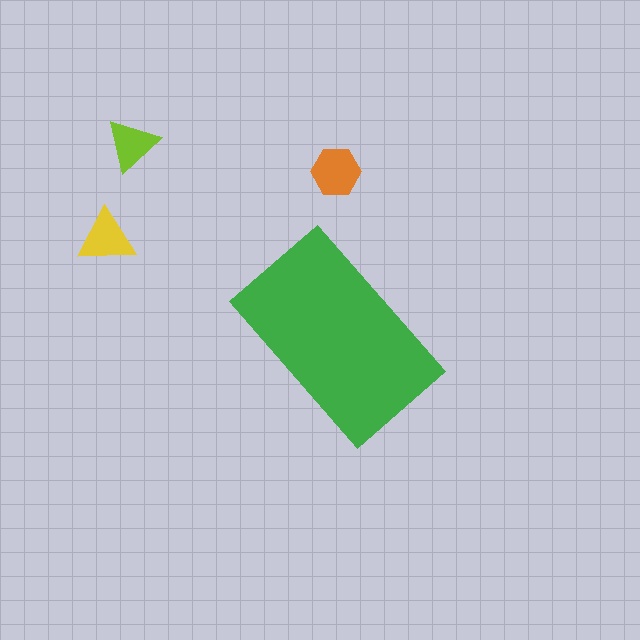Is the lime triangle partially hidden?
No, the lime triangle is fully visible.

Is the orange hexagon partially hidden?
No, the orange hexagon is fully visible.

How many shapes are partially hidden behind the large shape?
0 shapes are partially hidden.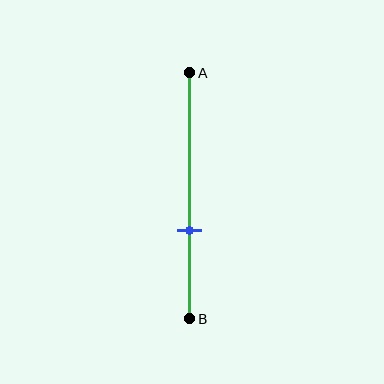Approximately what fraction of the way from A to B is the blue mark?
The blue mark is approximately 65% of the way from A to B.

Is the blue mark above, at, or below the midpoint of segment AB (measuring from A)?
The blue mark is below the midpoint of segment AB.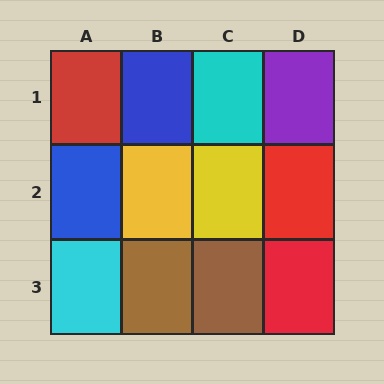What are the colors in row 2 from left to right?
Blue, yellow, yellow, red.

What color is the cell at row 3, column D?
Red.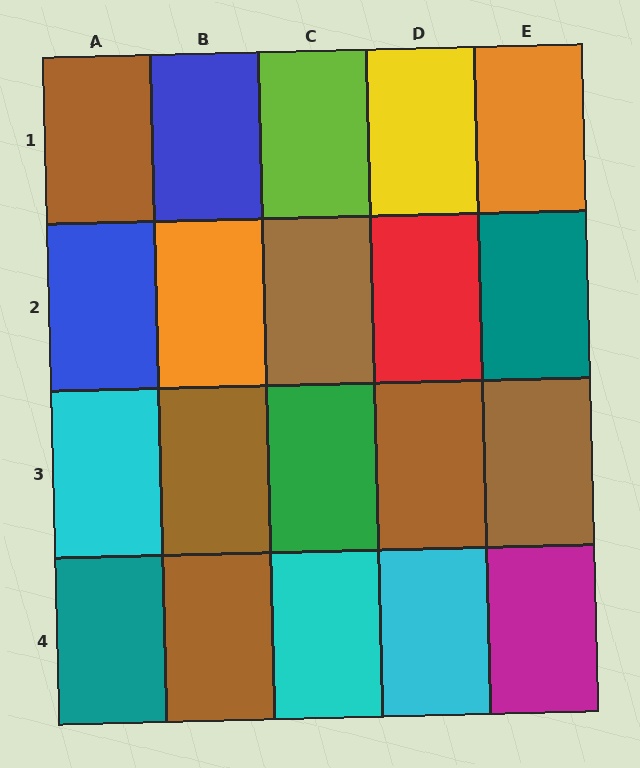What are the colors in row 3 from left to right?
Cyan, brown, green, brown, brown.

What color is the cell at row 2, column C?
Brown.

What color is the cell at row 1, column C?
Lime.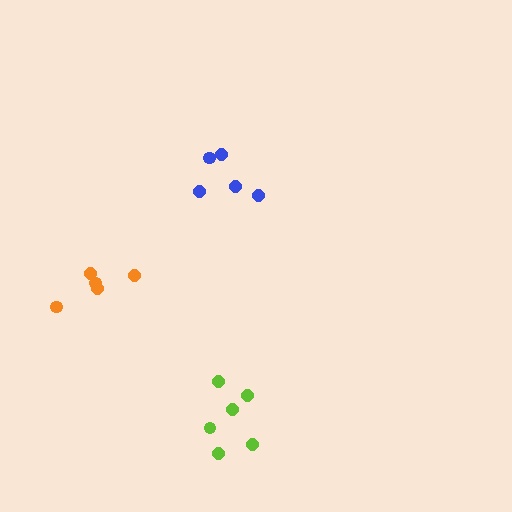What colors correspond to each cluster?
The clusters are colored: lime, blue, orange.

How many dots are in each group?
Group 1: 6 dots, Group 2: 5 dots, Group 3: 5 dots (16 total).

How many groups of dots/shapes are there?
There are 3 groups.